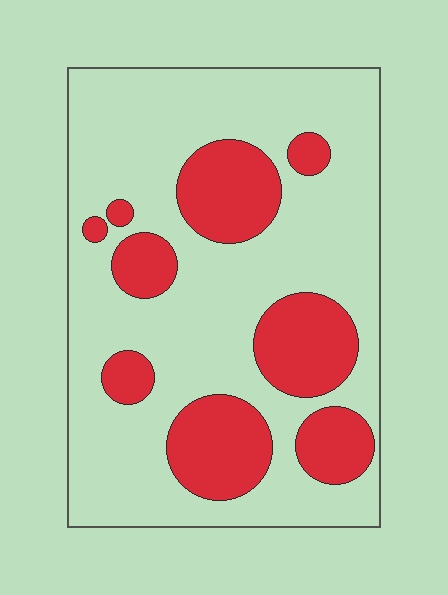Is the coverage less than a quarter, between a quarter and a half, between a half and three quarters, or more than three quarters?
Between a quarter and a half.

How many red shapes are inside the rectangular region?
9.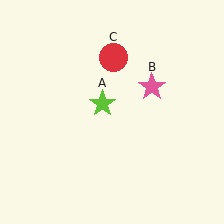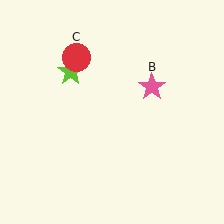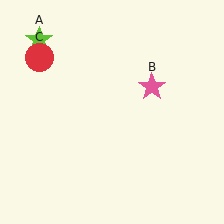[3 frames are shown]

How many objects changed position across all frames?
2 objects changed position: lime star (object A), red circle (object C).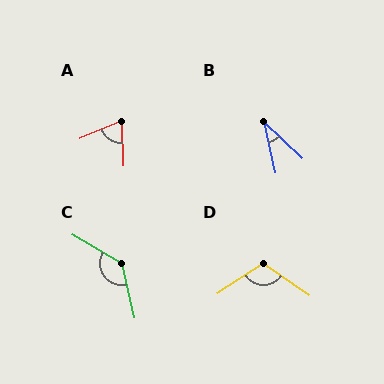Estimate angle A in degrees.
Approximately 70 degrees.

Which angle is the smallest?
B, at approximately 34 degrees.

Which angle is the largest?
C, at approximately 134 degrees.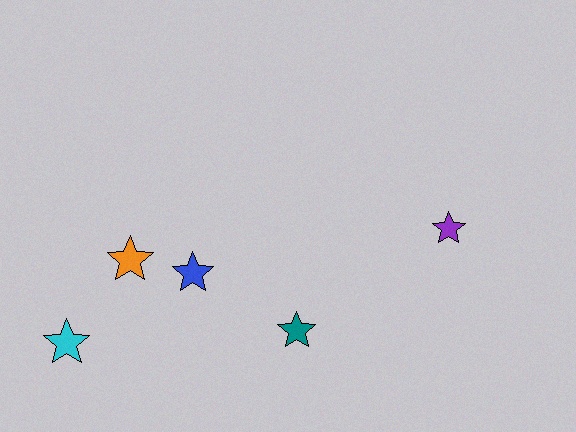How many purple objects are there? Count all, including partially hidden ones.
There is 1 purple object.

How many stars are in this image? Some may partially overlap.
There are 5 stars.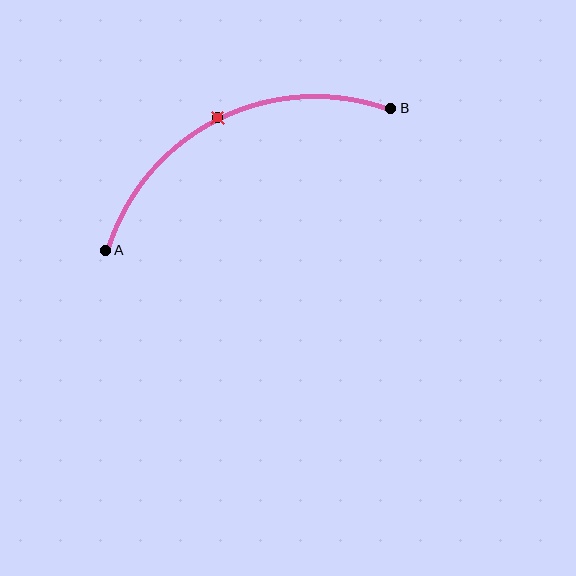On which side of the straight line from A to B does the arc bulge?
The arc bulges above the straight line connecting A and B.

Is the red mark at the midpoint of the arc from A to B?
Yes. The red mark lies on the arc at equal arc-length from both A and B — it is the arc midpoint.